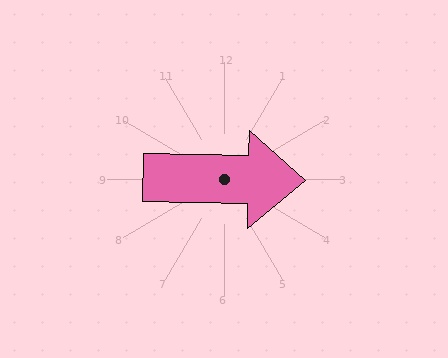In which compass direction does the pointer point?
East.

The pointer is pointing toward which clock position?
Roughly 3 o'clock.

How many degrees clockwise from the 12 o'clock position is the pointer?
Approximately 91 degrees.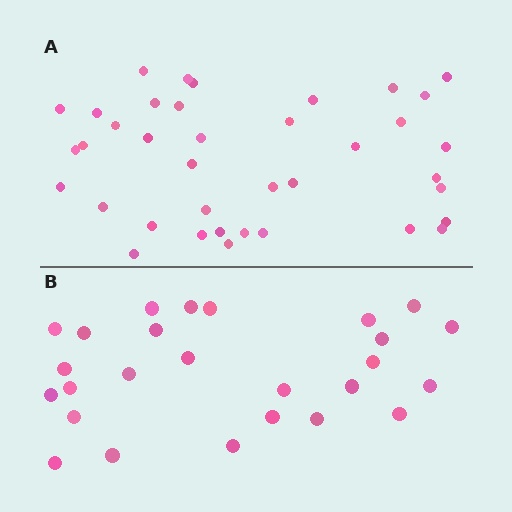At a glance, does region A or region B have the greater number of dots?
Region A (the top region) has more dots.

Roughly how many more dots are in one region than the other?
Region A has roughly 12 or so more dots than region B.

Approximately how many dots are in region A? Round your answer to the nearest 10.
About 40 dots. (The exact count is 38, which rounds to 40.)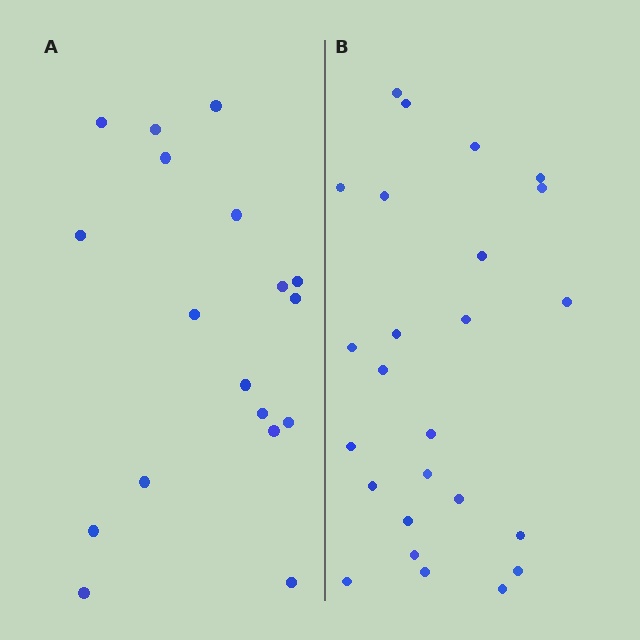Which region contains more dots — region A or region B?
Region B (the right region) has more dots.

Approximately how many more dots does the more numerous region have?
Region B has roughly 8 or so more dots than region A.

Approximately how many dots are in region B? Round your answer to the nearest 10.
About 20 dots. (The exact count is 25, which rounds to 20.)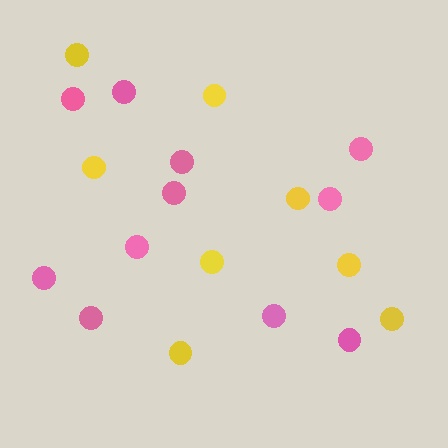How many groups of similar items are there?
There are 2 groups: one group of pink circles (11) and one group of yellow circles (8).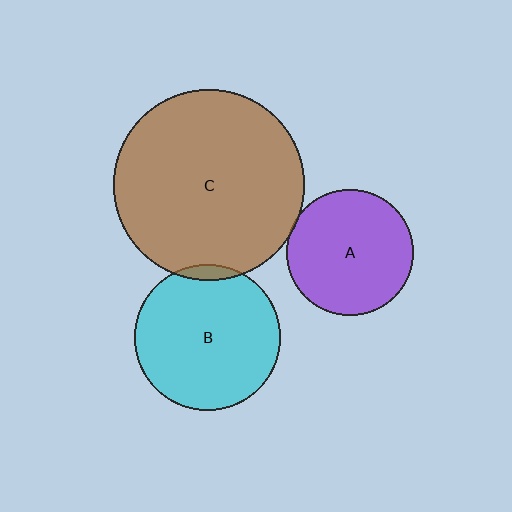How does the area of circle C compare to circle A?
Approximately 2.3 times.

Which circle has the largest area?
Circle C (brown).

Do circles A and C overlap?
Yes.